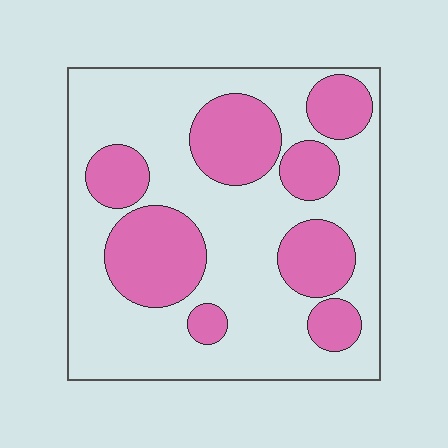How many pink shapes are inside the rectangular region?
8.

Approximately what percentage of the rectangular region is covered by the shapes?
Approximately 35%.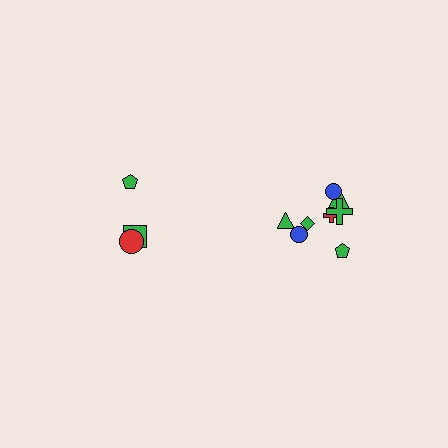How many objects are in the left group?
There are 3 objects.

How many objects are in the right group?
There are 8 objects.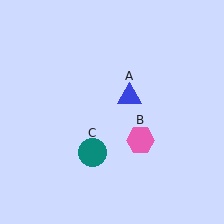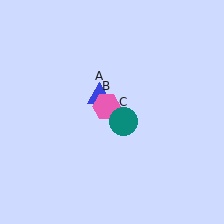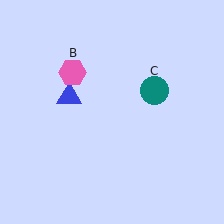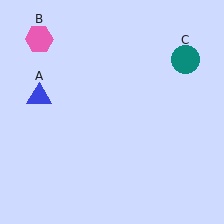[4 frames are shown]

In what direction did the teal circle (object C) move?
The teal circle (object C) moved up and to the right.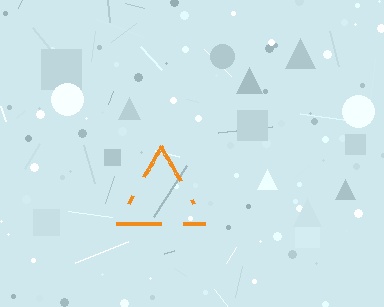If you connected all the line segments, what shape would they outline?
They would outline a triangle.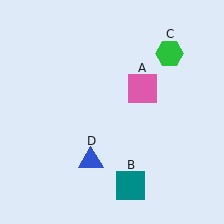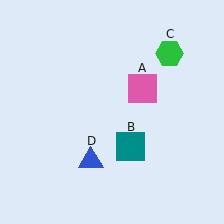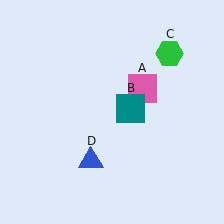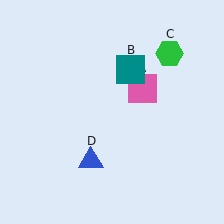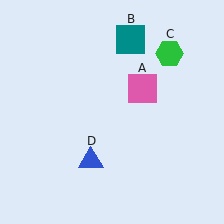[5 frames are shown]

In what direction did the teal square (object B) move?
The teal square (object B) moved up.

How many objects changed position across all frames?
1 object changed position: teal square (object B).